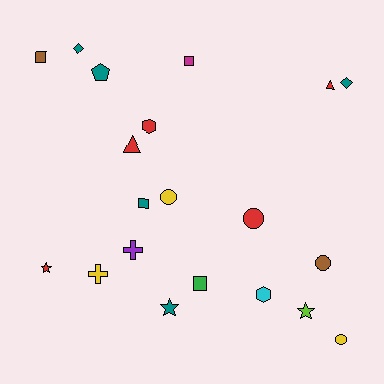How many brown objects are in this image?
There are 2 brown objects.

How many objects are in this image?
There are 20 objects.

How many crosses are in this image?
There are 2 crosses.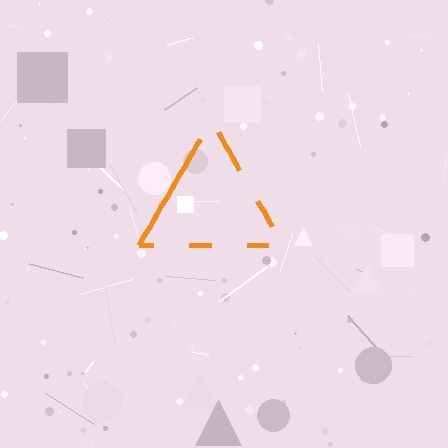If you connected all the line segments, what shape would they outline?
They would outline a triangle.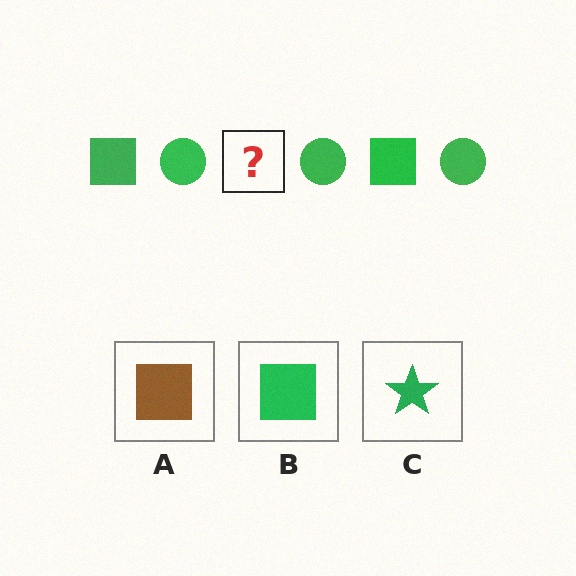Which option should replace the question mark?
Option B.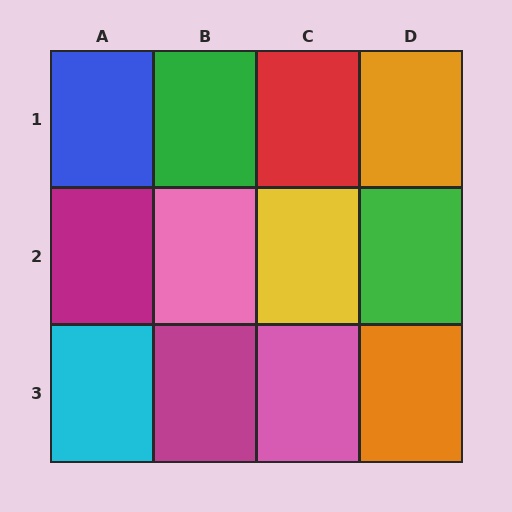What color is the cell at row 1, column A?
Blue.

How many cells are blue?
1 cell is blue.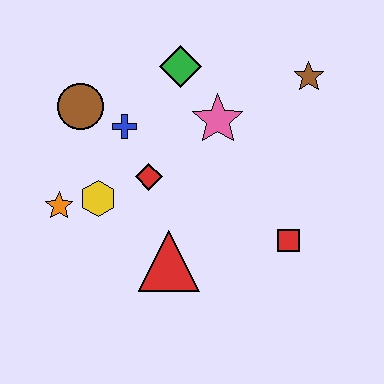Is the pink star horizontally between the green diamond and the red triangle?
No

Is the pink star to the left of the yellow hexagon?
No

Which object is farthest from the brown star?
The orange star is farthest from the brown star.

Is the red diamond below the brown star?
Yes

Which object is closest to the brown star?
The pink star is closest to the brown star.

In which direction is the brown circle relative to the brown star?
The brown circle is to the left of the brown star.